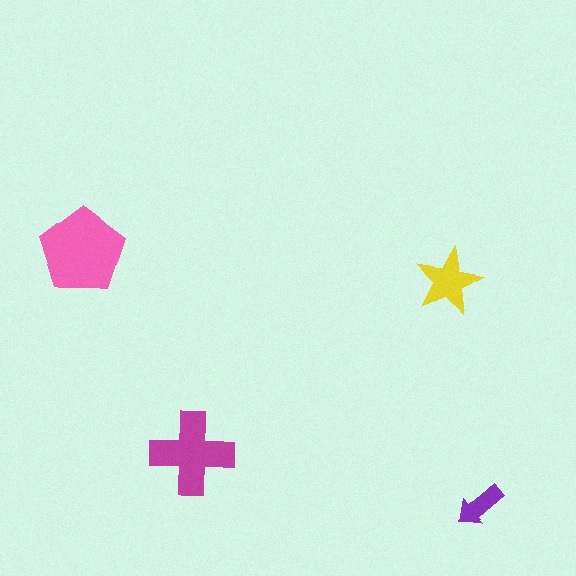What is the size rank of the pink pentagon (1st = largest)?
1st.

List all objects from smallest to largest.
The purple arrow, the yellow star, the magenta cross, the pink pentagon.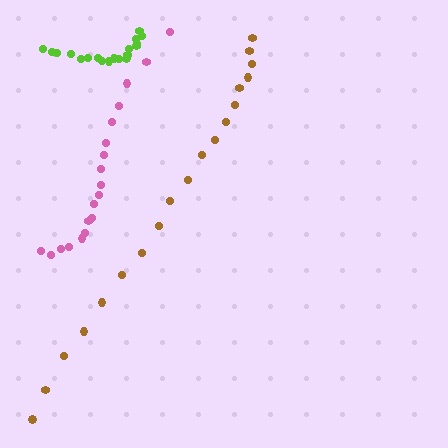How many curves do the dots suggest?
There are 3 distinct paths.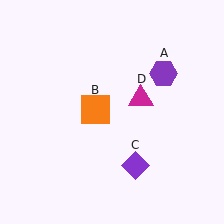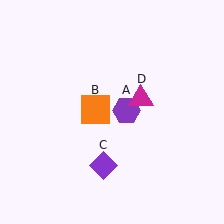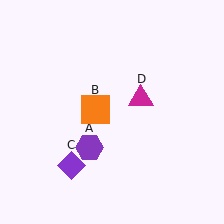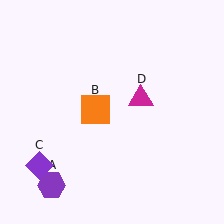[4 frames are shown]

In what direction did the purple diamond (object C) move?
The purple diamond (object C) moved left.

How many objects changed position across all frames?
2 objects changed position: purple hexagon (object A), purple diamond (object C).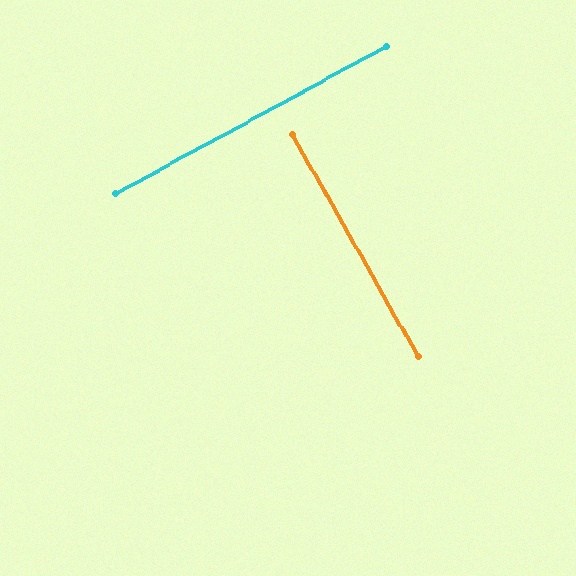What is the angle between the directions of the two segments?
Approximately 89 degrees.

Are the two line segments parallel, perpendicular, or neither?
Perpendicular — they meet at approximately 89°.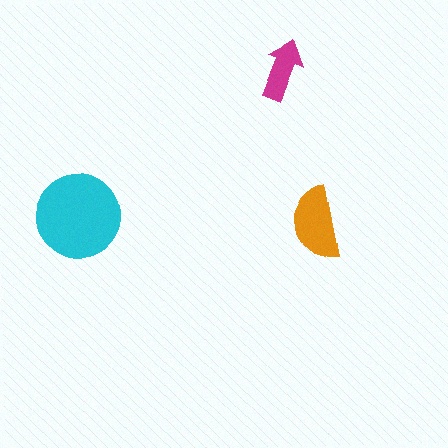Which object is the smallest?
The magenta arrow.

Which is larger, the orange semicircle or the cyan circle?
The cyan circle.